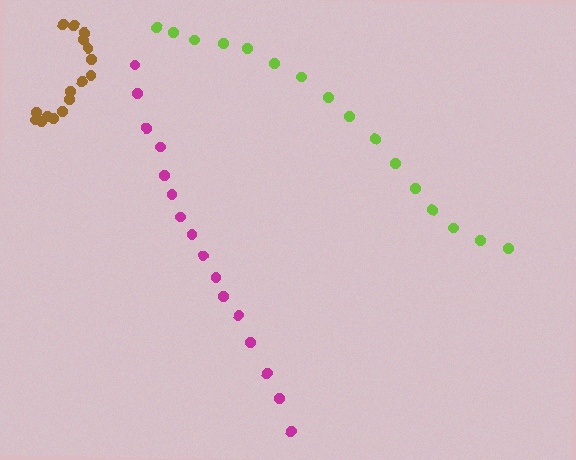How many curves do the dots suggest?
There are 3 distinct paths.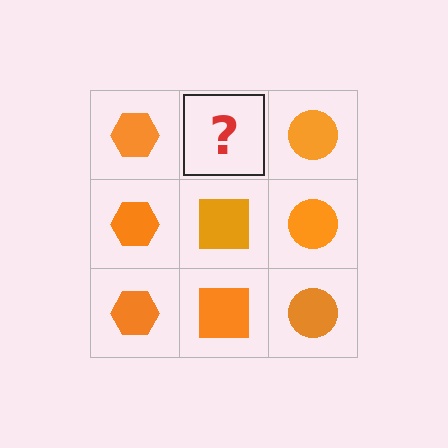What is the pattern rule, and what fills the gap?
The rule is that each column has a consistent shape. The gap should be filled with an orange square.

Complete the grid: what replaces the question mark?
The question mark should be replaced with an orange square.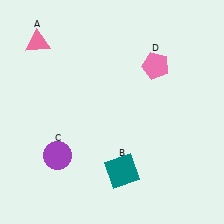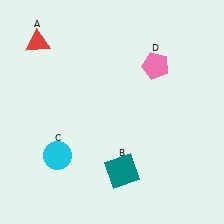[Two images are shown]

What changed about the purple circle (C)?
In Image 1, C is purple. In Image 2, it changed to cyan.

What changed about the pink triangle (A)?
In Image 1, A is pink. In Image 2, it changed to red.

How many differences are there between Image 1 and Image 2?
There are 2 differences between the two images.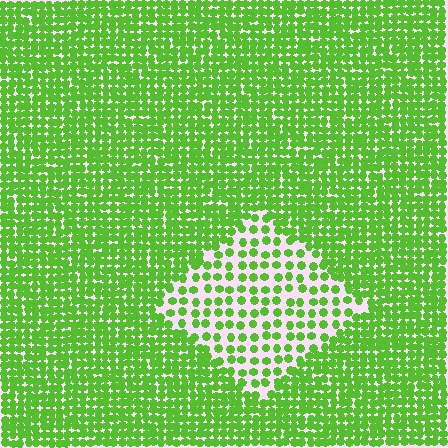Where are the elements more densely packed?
The elements are more densely packed outside the diamond boundary.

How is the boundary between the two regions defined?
The boundary is defined by a change in element density (approximately 2.3x ratio). All elements are the same color, size, and shape.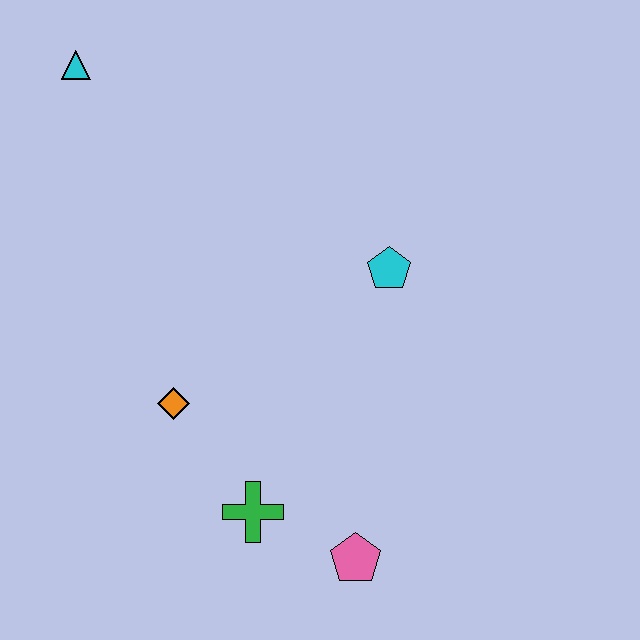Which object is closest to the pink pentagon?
The green cross is closest to the pink pentagon.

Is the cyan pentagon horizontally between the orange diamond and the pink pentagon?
No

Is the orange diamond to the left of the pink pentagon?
Yes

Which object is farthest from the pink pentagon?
The cyan triangle is farthest from the pink pentagon.